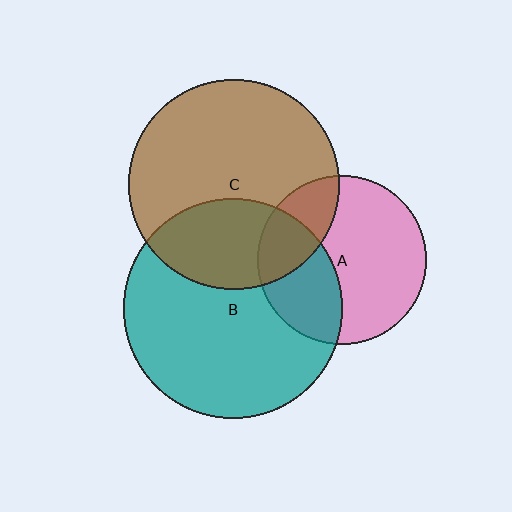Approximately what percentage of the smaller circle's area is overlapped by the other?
Approximately 35%.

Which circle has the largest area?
Circle B (teal).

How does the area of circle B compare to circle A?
Approximately 1.7 times.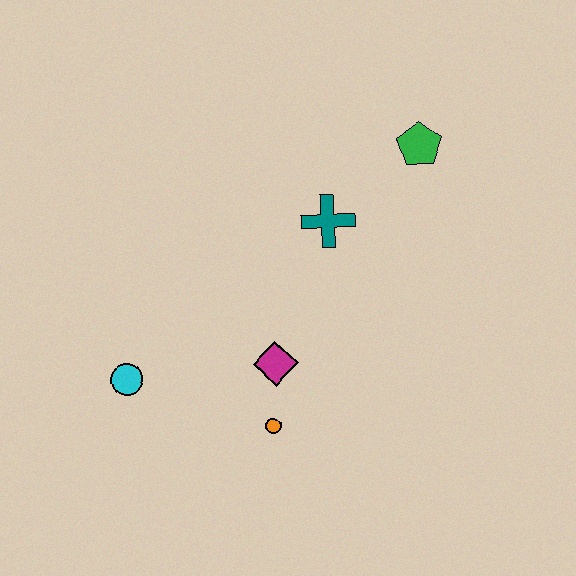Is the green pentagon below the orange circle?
No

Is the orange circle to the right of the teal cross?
No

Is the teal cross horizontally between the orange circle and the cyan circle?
No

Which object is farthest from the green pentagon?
The cyan circle is farthest from the green pentagon.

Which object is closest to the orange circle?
The magenta diamond is closest to the orange circle.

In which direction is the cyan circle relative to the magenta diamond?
The cyan circle is to the left of the magenta diamond.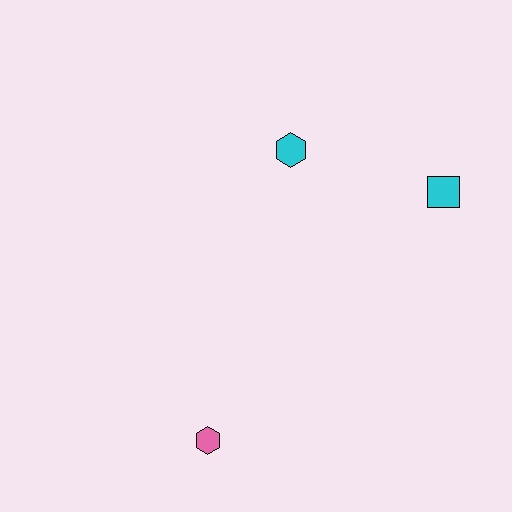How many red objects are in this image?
There are no red objects.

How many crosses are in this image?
There are no crosses.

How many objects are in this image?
There are 3 objects.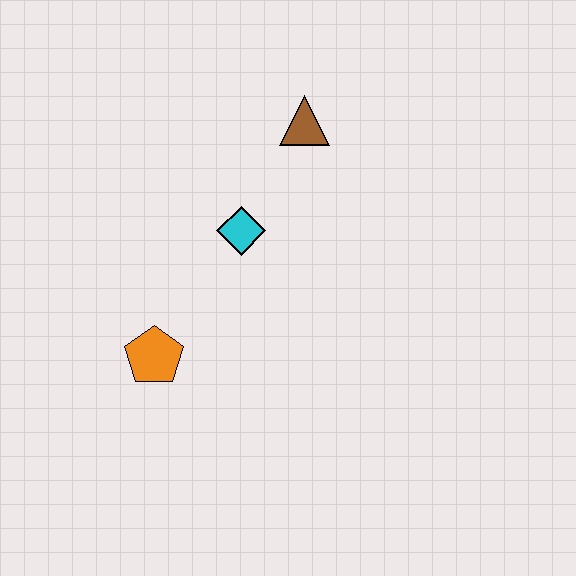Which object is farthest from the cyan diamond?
The orange pentagon is farthest from the cyan diamond.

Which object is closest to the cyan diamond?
The brown triangle is closest to the cyan diamond.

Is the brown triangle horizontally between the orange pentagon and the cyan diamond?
No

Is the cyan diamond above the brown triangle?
No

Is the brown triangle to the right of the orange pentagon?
Yes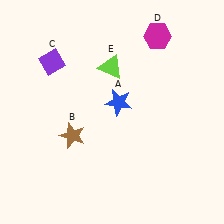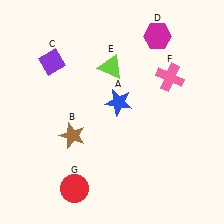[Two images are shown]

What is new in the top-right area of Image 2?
A pink cross (F) was added in the top-right area of Image 2.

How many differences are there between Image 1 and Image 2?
There are 2 differences between the two images.